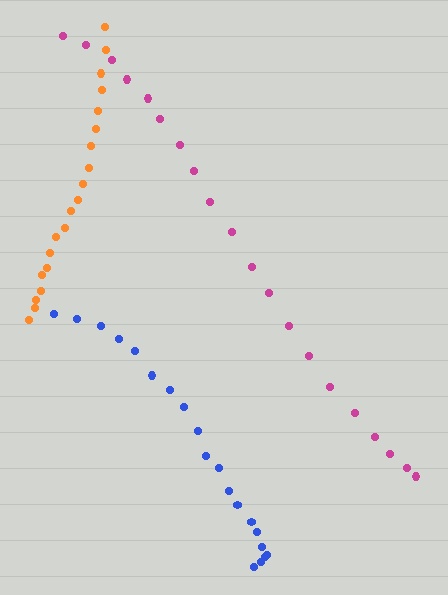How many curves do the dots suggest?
There are 3 distinct paths.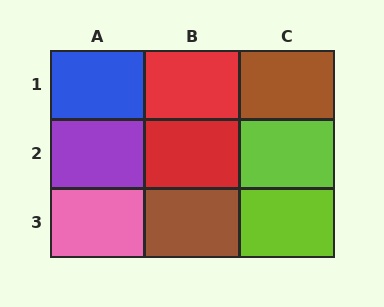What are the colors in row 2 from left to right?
Purple, red, lime.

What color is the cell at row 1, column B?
Red.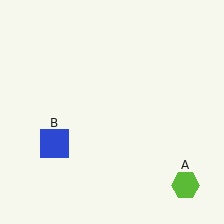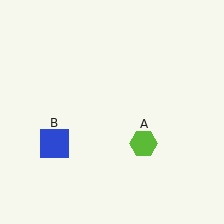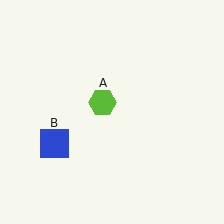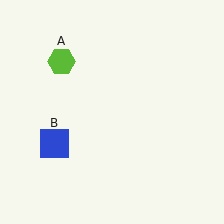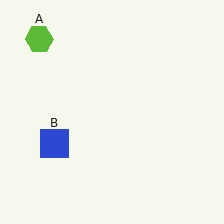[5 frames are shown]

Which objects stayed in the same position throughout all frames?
Blue square (object B) remained stationary.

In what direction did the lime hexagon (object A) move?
The lime hexagon (object A) moved up and to the left.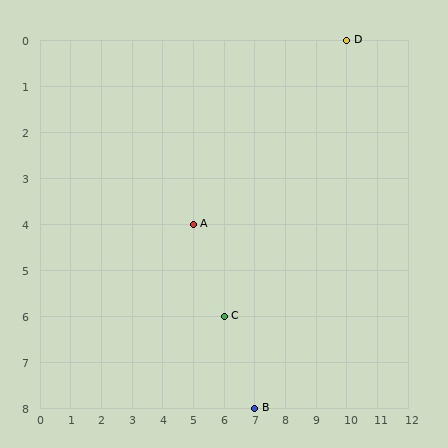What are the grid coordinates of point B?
Point B is at grid coordinates (7, 8).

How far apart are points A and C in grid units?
Points A and C are 1 column and 2 rows apart (about 2.2 grid units diagonally).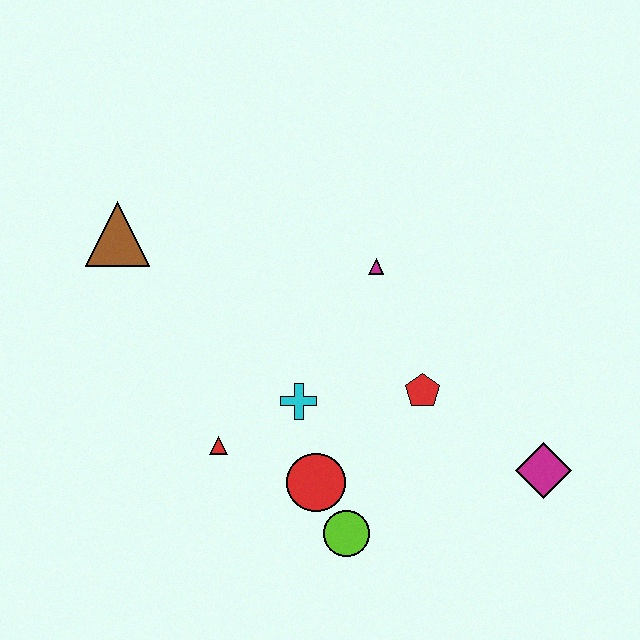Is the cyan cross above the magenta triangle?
No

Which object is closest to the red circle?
The lime circle is closest to the red circle.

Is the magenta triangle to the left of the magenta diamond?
Yes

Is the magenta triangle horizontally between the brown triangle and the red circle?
No